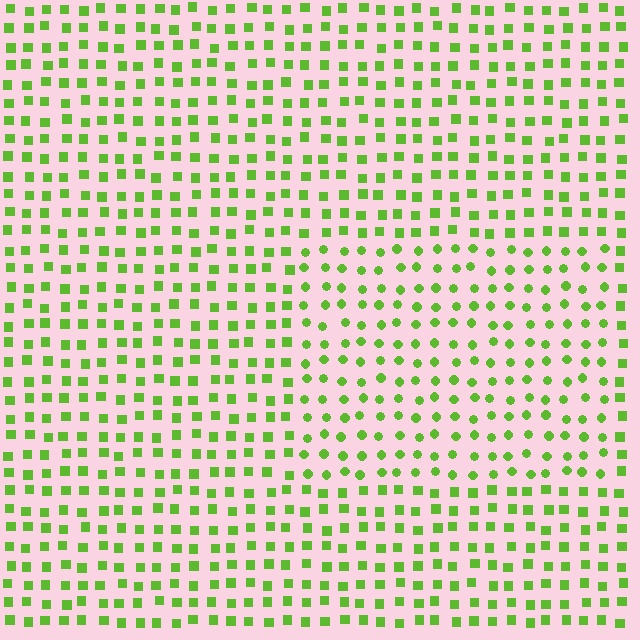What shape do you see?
I see a rectangle.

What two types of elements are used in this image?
The image uses circles inside the rectangle region and squares outside it.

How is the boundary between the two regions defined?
The boundary is defined by a change in element shape: circles inside vs. squares outside. All elements share the same color and spacing.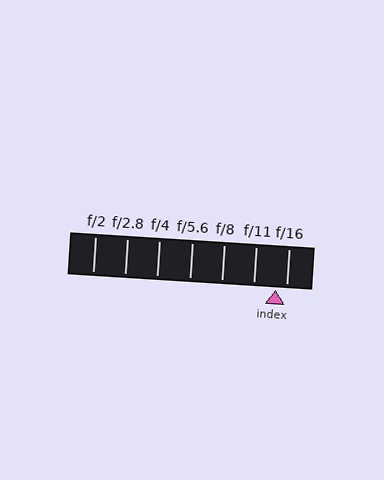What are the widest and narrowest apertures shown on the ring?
The widest aperture shown is f/2 and the narrowest is f/16.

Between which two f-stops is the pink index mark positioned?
The index mark is between f/11 and f/16.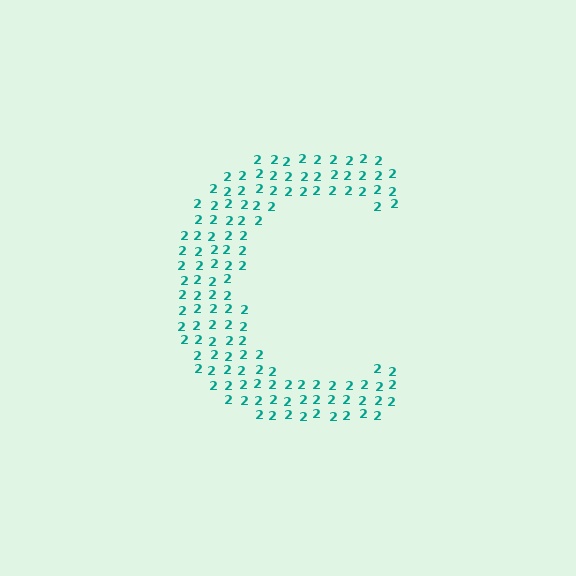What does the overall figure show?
The overall figure shows the letter C.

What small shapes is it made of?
It is made of small digit 2's.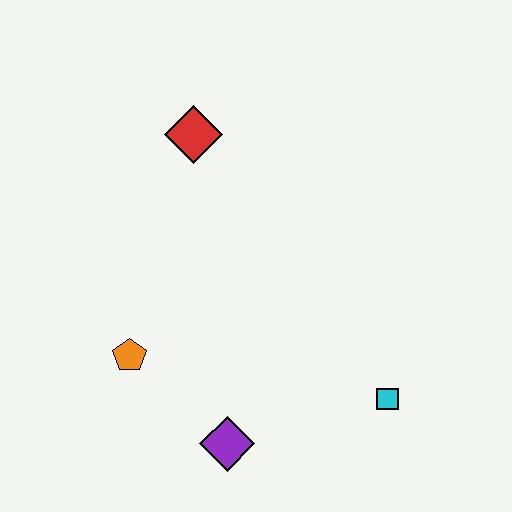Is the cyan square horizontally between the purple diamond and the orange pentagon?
No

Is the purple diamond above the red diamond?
No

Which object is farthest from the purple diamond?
The red diamond is farthest from the purple diamond.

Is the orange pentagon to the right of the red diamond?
No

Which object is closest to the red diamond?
The orange pentagon is closest to the red diamond.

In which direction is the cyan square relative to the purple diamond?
The cyan square is to the right of the purple diamond.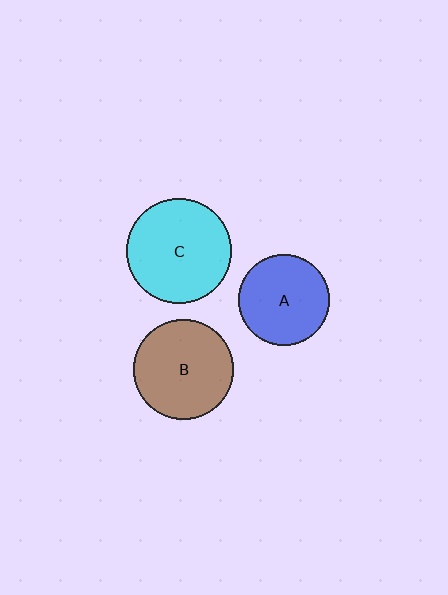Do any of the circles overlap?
No, none of the circles overlap.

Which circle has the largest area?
Circle C (cyan).